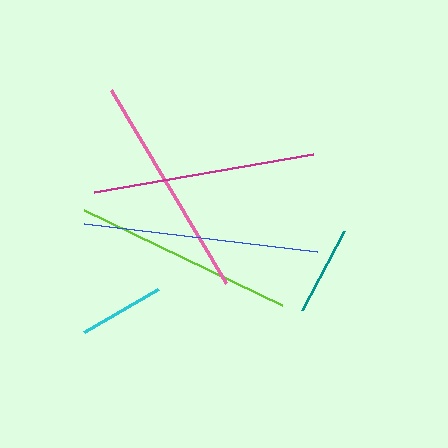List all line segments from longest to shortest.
From longest to shortest: blue, pink, magenta, lime, teal, cyan.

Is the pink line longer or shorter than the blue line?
The blue line is longer than the pink line.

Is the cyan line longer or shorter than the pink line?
The pink line is longer than the cyan line.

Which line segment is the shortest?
The cyan line is the shortest at approximately 85 pixels.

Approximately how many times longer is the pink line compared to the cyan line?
The pink line is approximately 2.6 times the length of the cyan line.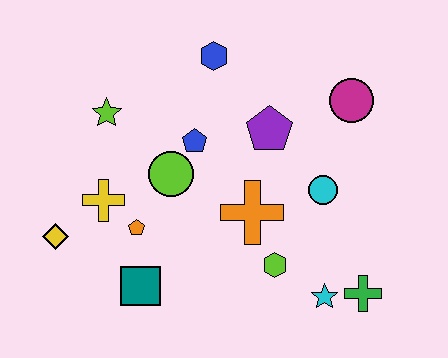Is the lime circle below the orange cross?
No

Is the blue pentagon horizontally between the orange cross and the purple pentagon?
No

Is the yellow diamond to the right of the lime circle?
No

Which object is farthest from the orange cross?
The yellow diamond is farthest from the orange cross.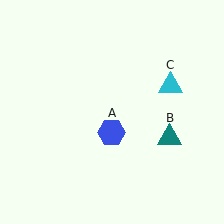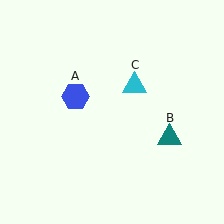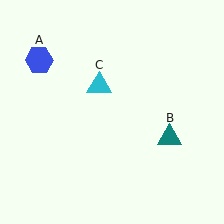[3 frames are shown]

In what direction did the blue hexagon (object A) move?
The blue hexagon (object A) moved up and to the left.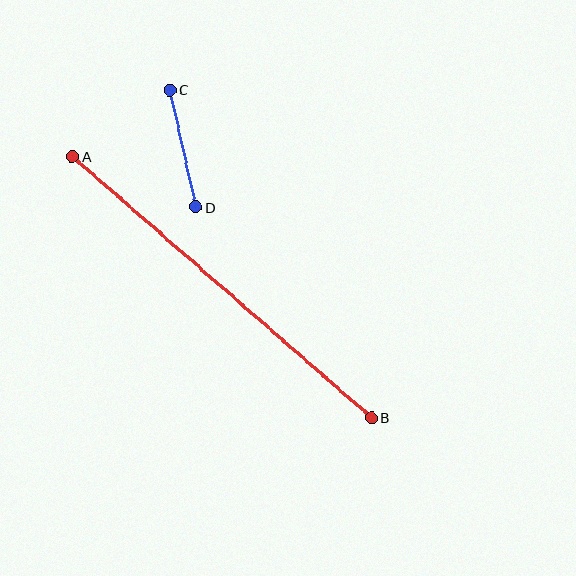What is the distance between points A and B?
The distance is approximately 397 pixels.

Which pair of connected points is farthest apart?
Points A and B are farthest apart.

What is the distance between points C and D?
The distance is approximately 120 pixels.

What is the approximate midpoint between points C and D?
The midpoint is at approximately (183, 148) pixels.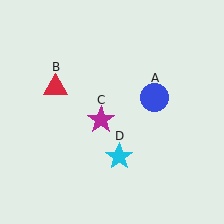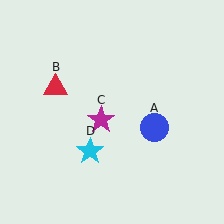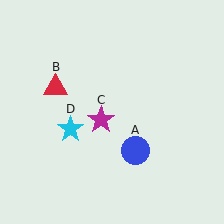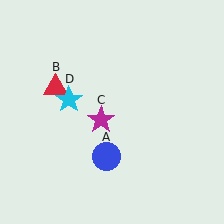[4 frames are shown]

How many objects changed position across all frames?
2 objects changed position: blue circle (object A), cyan star (object D).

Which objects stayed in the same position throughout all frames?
Red triangle (object B) and magenta star (object C) remained stationary.